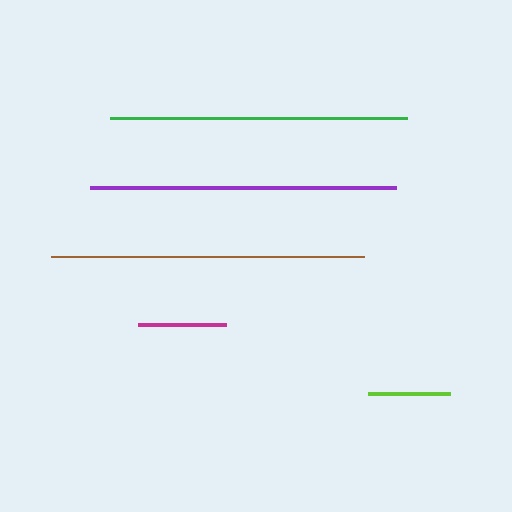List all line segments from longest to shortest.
From longest to shortest: brown, purple, green, magenta, lime.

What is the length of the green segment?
The green segment is approximately 297 pixels long.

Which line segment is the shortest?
The lime line is the shortest at approximately 82 pixels.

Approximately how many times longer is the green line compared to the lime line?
The green line is approximately 3.6 times the length of the lime line.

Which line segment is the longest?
The brown line is the longest at approximately 313 pixels.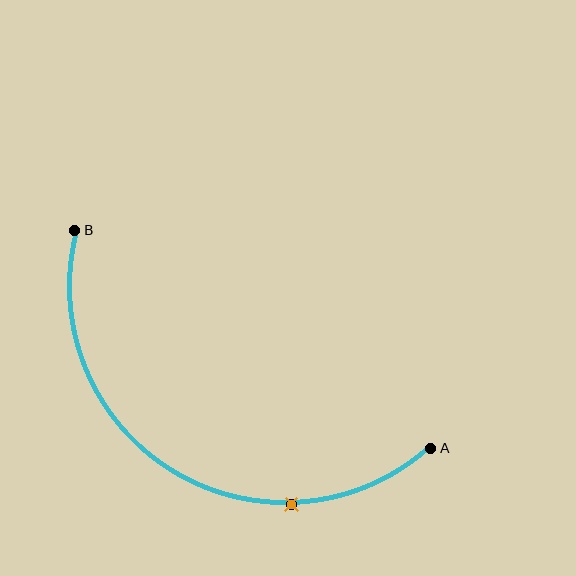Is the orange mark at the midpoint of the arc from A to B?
No. The orange mark lies on the arc but is closer to endpoint A. The arc midpoint would be at the point on the curve equidistant along the arc from both A and B.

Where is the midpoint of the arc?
The arc midpoint is the point on the curve farthest from the straight line joining A and B. It sits below that line.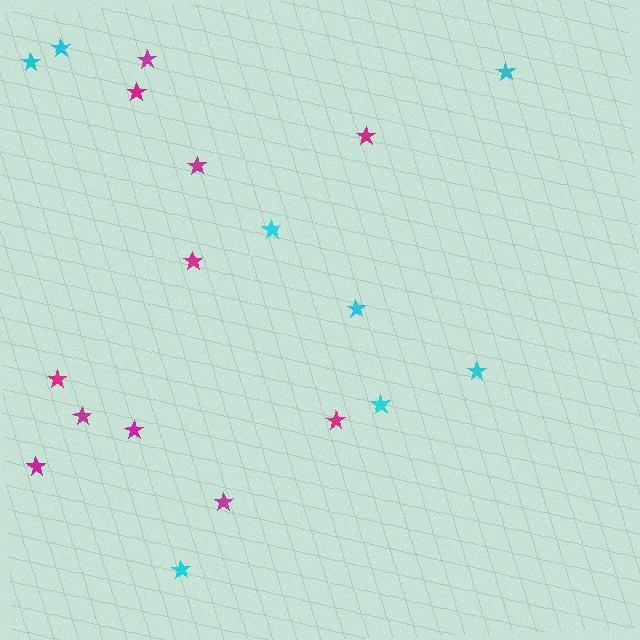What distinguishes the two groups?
There are 2 groups: one group of cyan stars (8) and one group of magenta stars (11).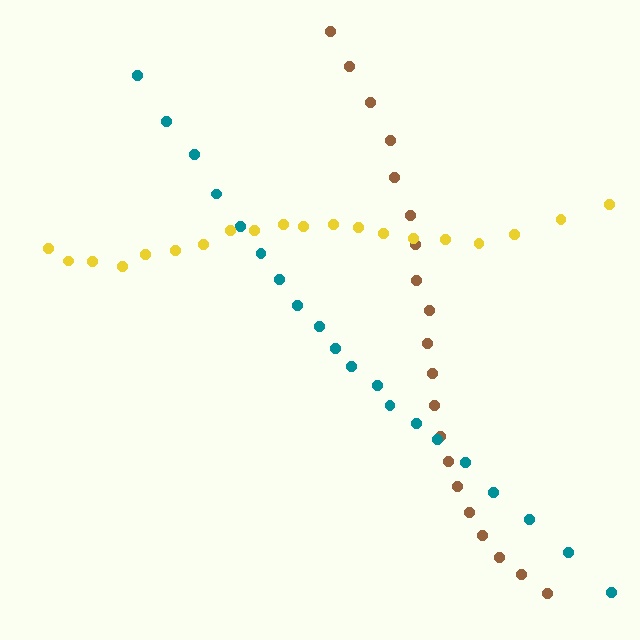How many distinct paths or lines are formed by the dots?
There are 3 distinct paths.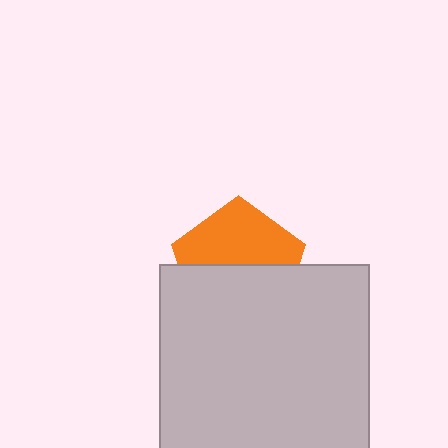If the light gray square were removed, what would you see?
You would see the complete orange pentagon.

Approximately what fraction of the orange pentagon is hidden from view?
Roughly 52% of the orange pentagon is hidden behind the light gray square.